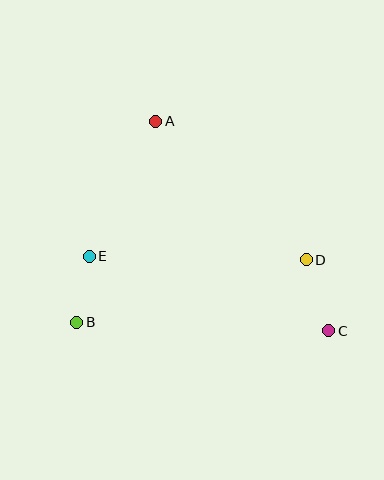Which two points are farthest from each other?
Points A and C are farthest from each other.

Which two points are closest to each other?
Points B and E are closest to each other.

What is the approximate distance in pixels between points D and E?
The distance between D and E is approximately 217 pixels.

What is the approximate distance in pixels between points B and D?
The distance between B and D is approximately 238 pixels.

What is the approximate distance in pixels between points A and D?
The distance between A and D is approximately 204 pixels.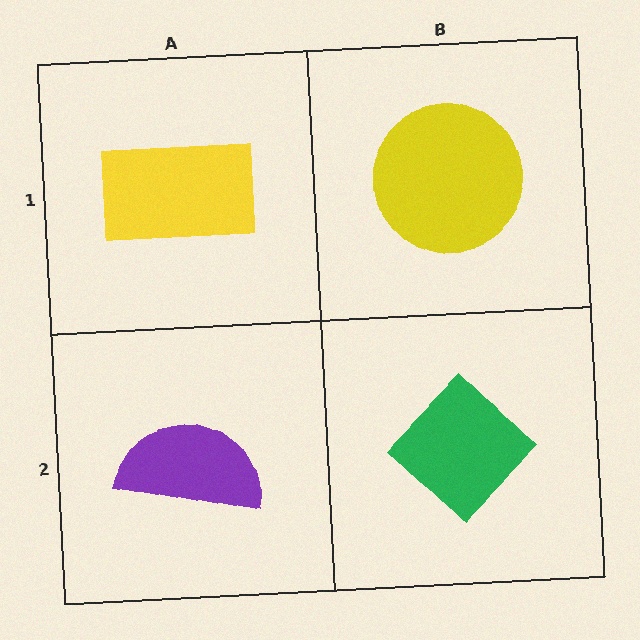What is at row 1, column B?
A yellow circle.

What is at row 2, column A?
A purple semicircle.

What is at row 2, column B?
A green diamond.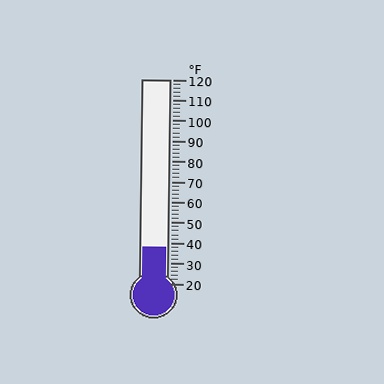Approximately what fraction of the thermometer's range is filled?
The thermometer is filled to approximately 20% of its range.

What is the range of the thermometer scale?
The thermometer scale ranges from 20°F to 120°F.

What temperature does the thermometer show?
The thermometer shows approximately 38°F.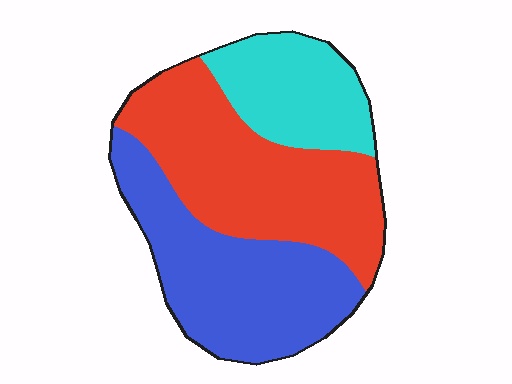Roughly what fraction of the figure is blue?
Blue covers about 35% of the figure.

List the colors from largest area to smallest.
From largest to smallest: red, blue, cyan.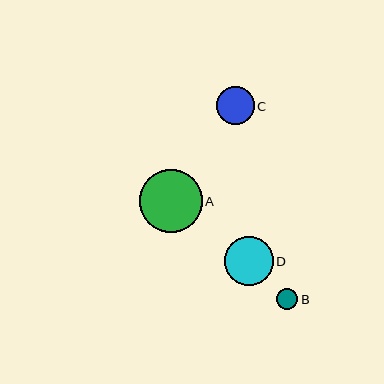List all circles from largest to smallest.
From largest to smallest: A, D, C, B.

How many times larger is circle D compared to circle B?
Circle D is approximately 2.3 times the size of circle B.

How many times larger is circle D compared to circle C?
Circle D is approximately 1.3 times the size of circle C.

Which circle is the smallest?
Circle B is the smallest with a size of approximately 21 pixels.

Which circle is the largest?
Circle A is the largest with a size of approximately 62 pixels.